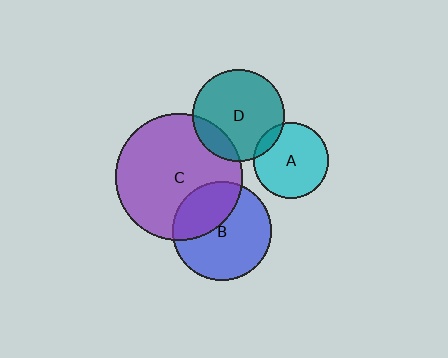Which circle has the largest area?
Circle C (purple).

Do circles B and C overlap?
Yes.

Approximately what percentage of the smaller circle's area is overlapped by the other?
Approximately 35%.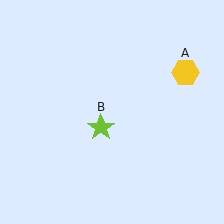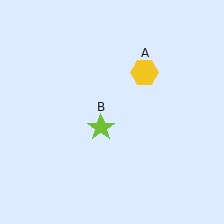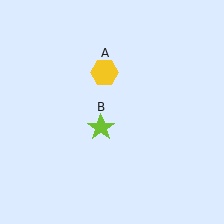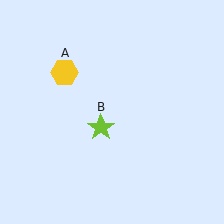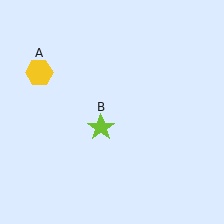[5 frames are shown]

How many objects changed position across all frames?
1 object changed position: yellow hexagon (object A).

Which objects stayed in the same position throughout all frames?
Lime star (object B) remained stationary.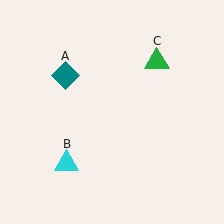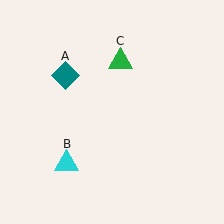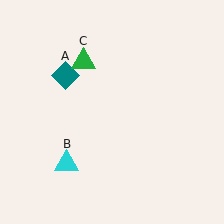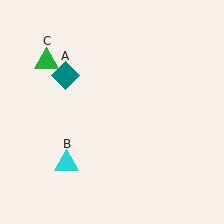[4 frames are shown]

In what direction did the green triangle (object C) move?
The green triangle (object C) moved left.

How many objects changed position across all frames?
1 object changed position: green triangle (object C).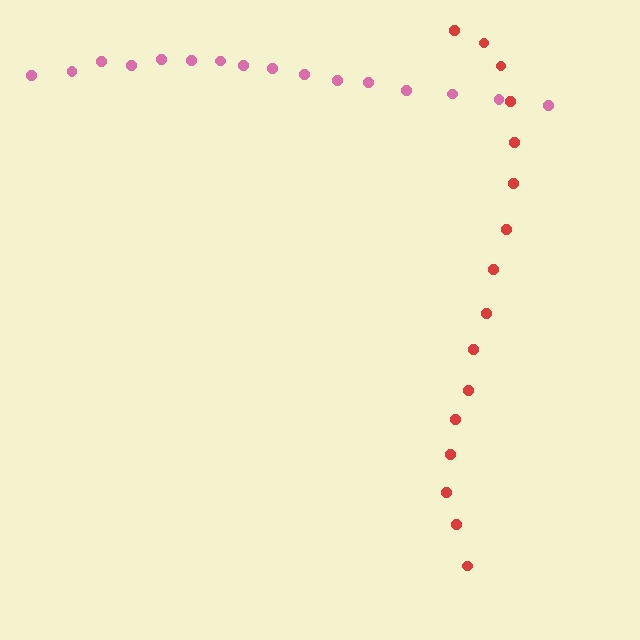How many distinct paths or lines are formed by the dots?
There are 2 distinct paths.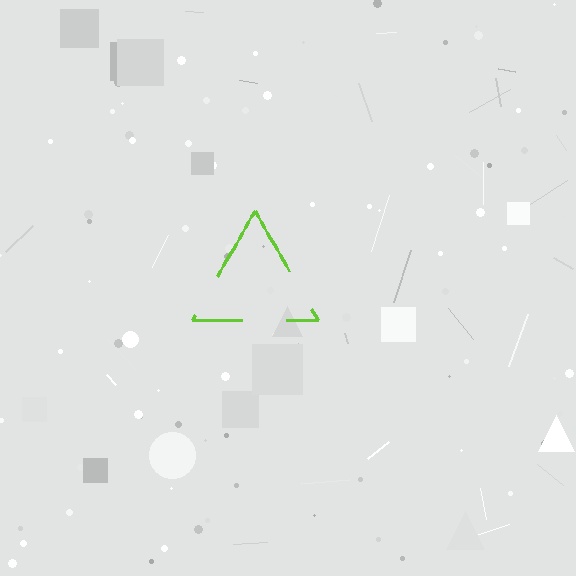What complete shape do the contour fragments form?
The contour fragments form a triangle.